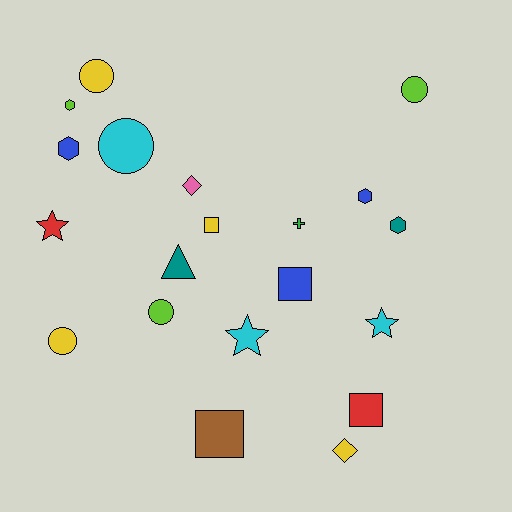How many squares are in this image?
There are 4 squares.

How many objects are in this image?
There are 20 objects.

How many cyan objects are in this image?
There are 3 cyan objects.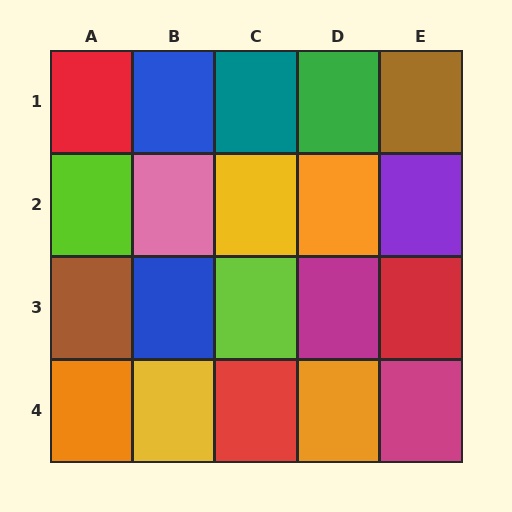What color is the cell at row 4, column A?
Orange.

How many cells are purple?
1 cell is purple.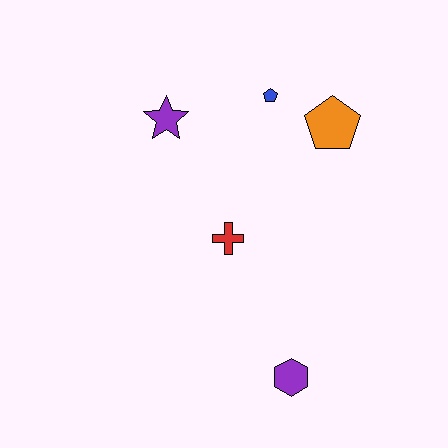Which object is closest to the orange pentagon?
The blue pentagon is closest to the orange pentagon.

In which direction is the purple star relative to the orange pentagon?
The purple star is to the left of the orange pentagon.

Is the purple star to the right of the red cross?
No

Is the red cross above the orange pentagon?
No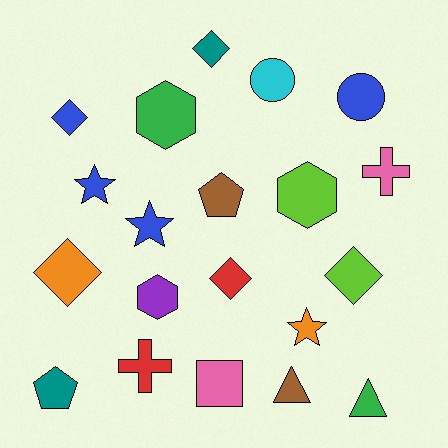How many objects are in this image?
There are 20 objects.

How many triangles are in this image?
There are 2 triangles.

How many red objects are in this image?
There are 2 red objects.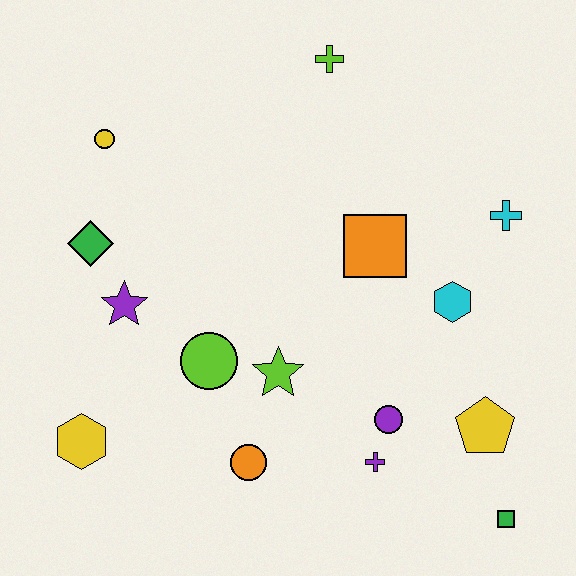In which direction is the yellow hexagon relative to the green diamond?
The yellow hexagon is below the green diamond.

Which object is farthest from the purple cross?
The yellow circle is farthest from the purple cross.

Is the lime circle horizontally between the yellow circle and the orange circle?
Yes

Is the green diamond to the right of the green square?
No